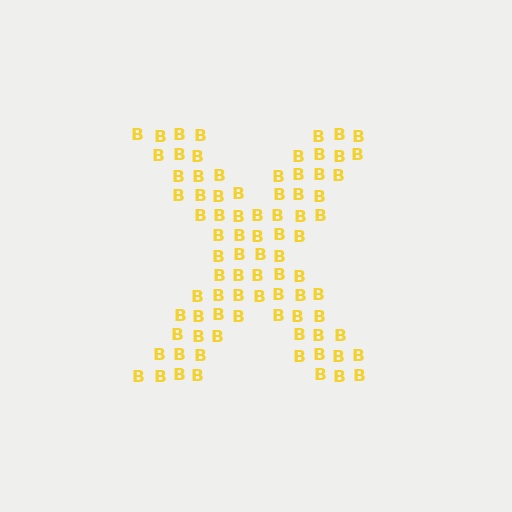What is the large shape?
The large shape is the letter X.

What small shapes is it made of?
It is made of small letter B's.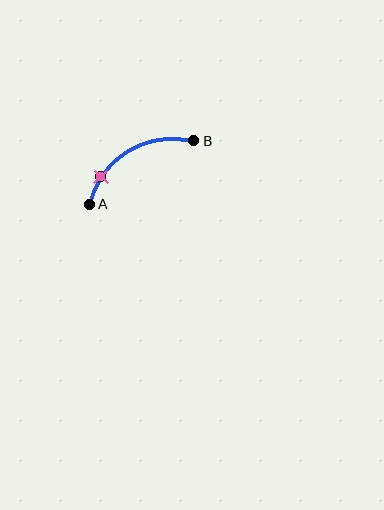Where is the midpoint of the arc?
The arc midpoint is the point on the curve farthest from the straight line joining A and B. It sits above that line.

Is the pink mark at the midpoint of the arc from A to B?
No. The pink mark lies on the arc but is closer to endpoint A. The arc midpoint would be at the point on the curve equidistant along the arc from both A and B.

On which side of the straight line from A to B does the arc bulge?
The arc bulges above the straight line connecting A and B.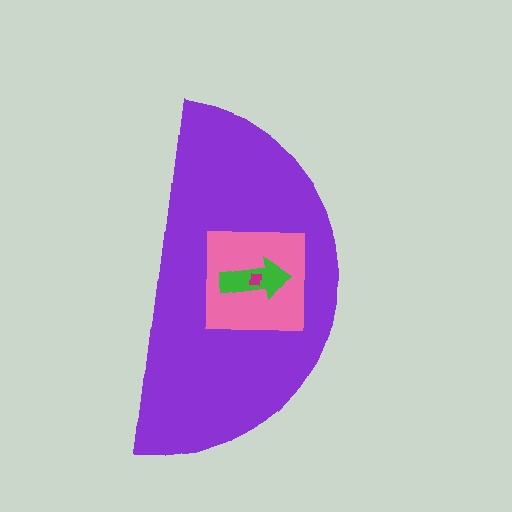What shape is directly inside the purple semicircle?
The pink square.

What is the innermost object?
The magenta square.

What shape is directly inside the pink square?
The green arrow.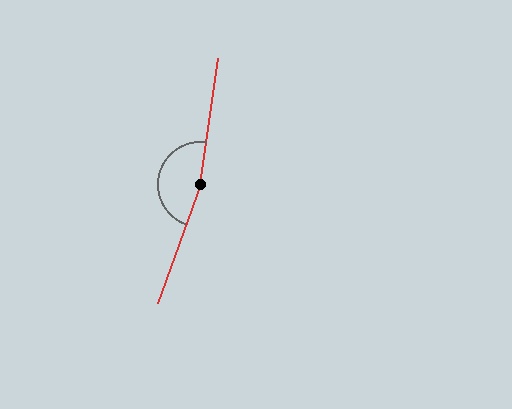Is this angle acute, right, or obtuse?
It is obtuse.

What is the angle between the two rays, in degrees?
Approximately 168 degrees.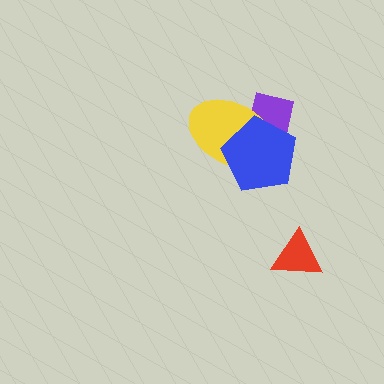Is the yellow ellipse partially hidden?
Yes, it is partially covered by another shape.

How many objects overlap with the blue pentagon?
2 objects overlap with the blue pentagon.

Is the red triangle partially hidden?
No, no other shape covers it.